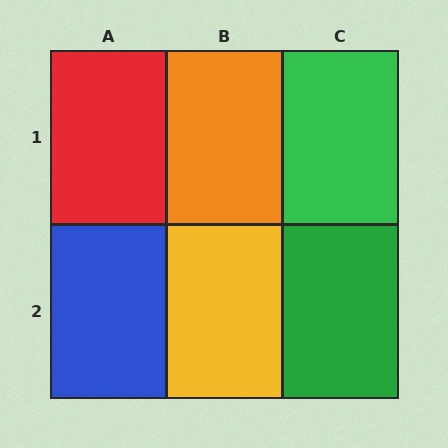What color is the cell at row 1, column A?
Red.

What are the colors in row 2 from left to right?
Blue, yellow, green.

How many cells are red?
1 cell is red.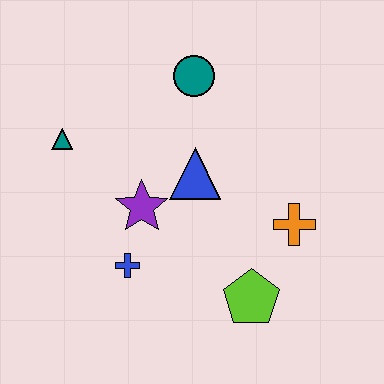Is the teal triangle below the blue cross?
No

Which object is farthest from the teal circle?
The lime pentagon is farthest from the teal circle.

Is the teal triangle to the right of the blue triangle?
No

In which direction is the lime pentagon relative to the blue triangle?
The lime pentagon is below the blue triangle.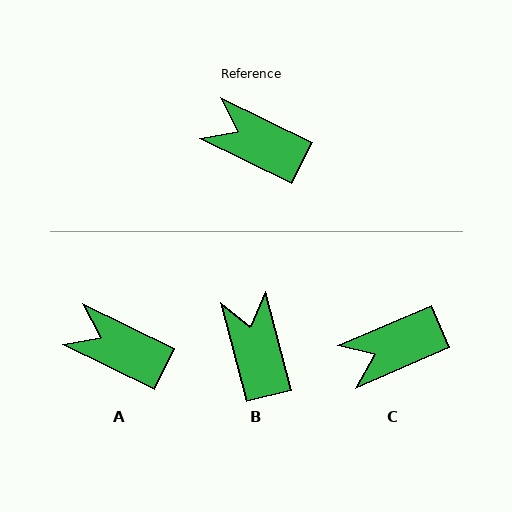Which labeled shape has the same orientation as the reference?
A.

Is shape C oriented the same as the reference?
No, it is off by about 50 degrees.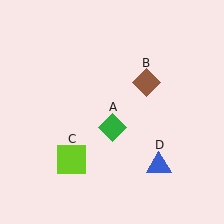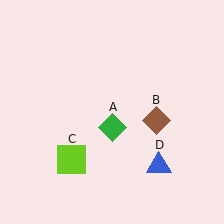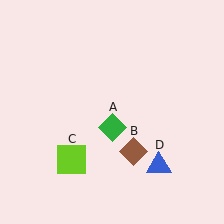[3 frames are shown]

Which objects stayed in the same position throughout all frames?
Green diamond (object A) and lime square (object C) and blue triangle (object D) remained stationary.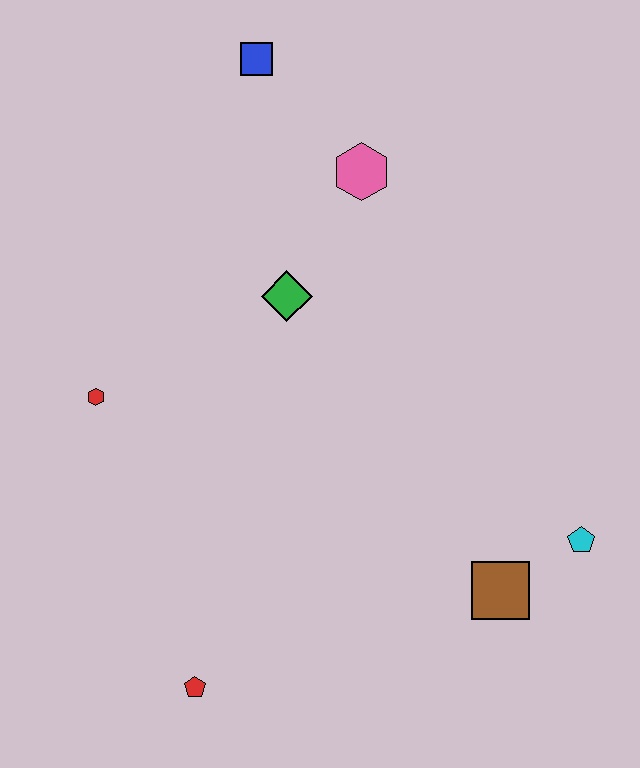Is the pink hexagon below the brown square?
No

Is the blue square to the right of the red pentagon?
Yes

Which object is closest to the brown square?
The cyan pentagon is closest to the brown square.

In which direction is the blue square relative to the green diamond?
The blue square is above the green diamond.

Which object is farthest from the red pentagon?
The blue square is farthest from the red pentagon.